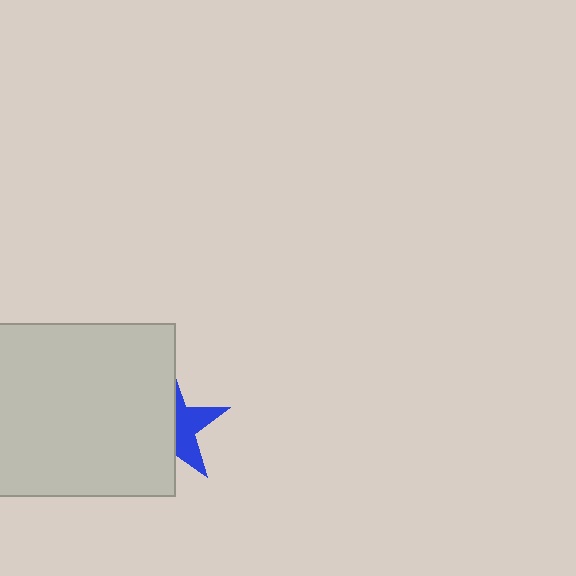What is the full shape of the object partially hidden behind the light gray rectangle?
The partially hidden object is a blue star.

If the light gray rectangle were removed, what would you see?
You would see the complete blue star.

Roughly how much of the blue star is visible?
A small part of it is visible (roughly 41%).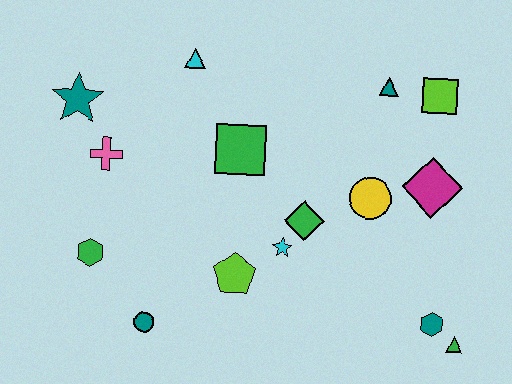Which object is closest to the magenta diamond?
The yellow circle is closest to the magenta diamond.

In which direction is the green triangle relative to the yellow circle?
The green triangle is below the yellow circle.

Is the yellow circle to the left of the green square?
No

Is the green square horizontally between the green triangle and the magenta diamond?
No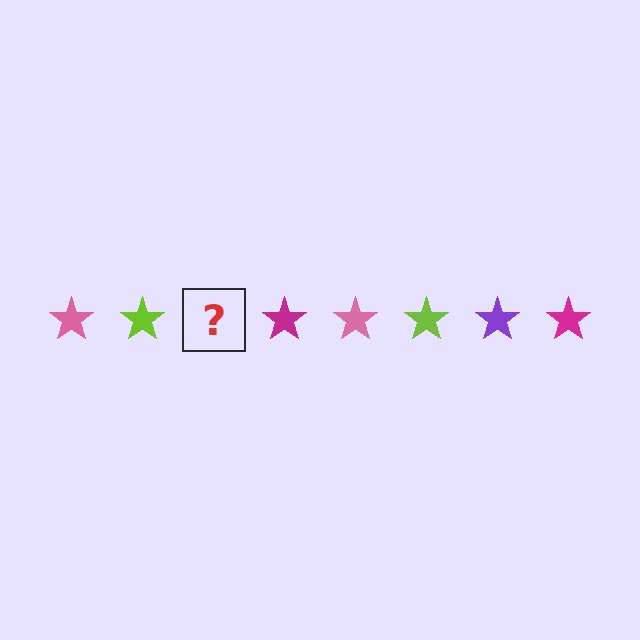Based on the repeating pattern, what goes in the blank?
The blank should be a purple star.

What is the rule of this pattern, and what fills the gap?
The rule is that the pattern cycles through pink, lime, purple, magenta stars. The gap should be filled with a purple star.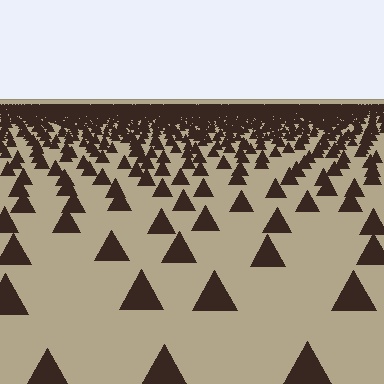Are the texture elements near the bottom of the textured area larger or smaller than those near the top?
Larger. Near the bottom, elements are closer to the viewer and appear at a bigger on-screen size.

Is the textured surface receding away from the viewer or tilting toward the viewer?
The surface is receding away from the viewer. Texture elements get smaller and denser toward the top.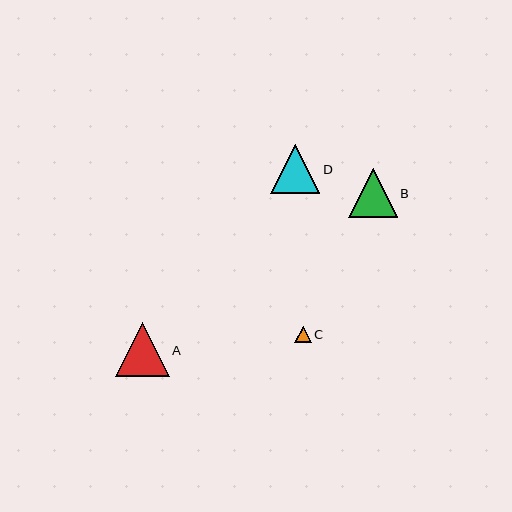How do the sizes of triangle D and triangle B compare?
Triangle D and triangle B are approximately the same size.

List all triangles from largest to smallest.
From largest to smallest: A, D, B, C.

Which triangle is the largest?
Triangle A is the largest with a size of approximately 54 pixels.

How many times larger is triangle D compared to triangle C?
Triangle D is approximately 3.0 times the size of triangle C.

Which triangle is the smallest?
Triangle C is the smallest with a size of approximately 16 pixels.